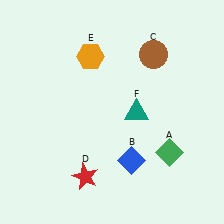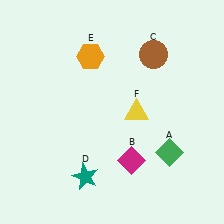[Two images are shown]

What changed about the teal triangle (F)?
In Image 1, F is teal. In Image 2, it changed to yellow.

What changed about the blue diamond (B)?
In Image 1, B is blue. In Image 2, it changed to magenta.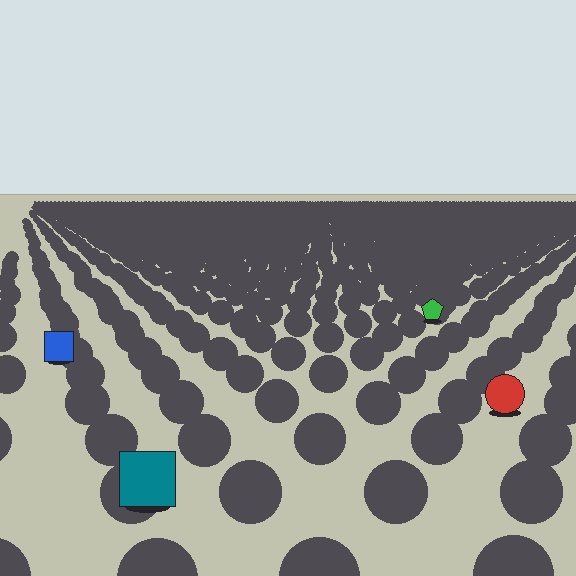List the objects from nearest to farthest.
From nearest to farthest: the teal square, the red circle, the blue square, the green pentagon.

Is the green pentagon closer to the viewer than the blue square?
No. The blue square is closer — you can tell from the texture gradient: the ground texture is coarser near it.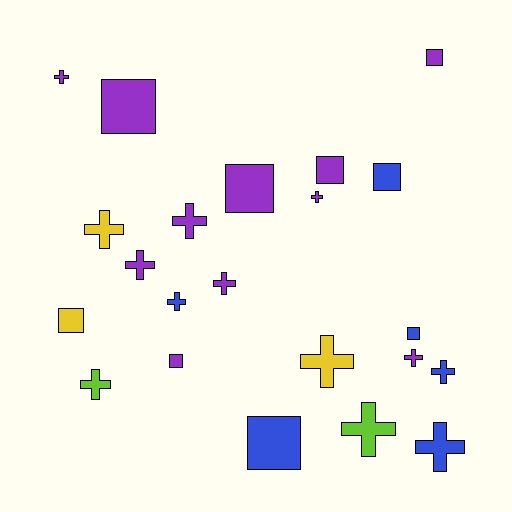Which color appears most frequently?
Purple, with 11 objects.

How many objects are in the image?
There are 22 objects.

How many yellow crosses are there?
There are 2 yellow crosses.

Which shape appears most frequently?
Cross, with 13 objects.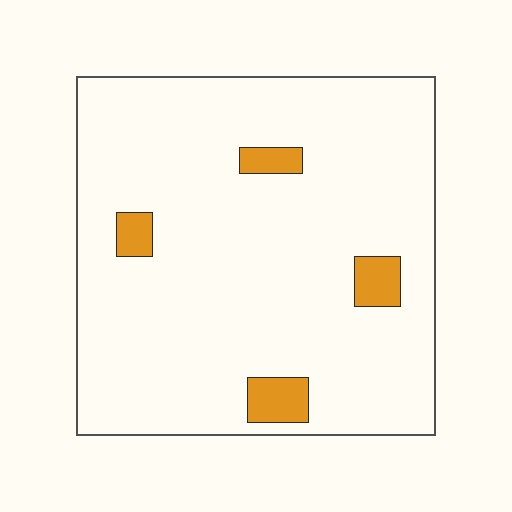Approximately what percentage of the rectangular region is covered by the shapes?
Approximately 5%.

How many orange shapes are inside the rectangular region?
4.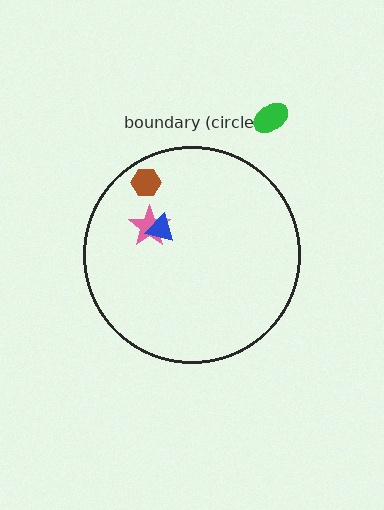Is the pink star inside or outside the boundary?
Inside.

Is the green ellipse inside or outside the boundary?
Outside.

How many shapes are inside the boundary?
3 inside, 1 outside.